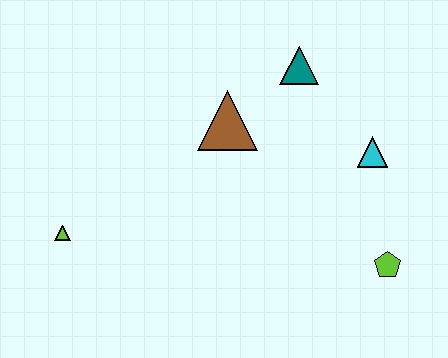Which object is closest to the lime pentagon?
The cyan triangle is closest to the lime pentagon.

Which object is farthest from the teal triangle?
The lime triangle is farthest from the teal triangle.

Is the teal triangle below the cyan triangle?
No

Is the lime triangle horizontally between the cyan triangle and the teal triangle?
No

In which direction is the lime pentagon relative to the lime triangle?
The lime pentagon is to the right of the lime triangle.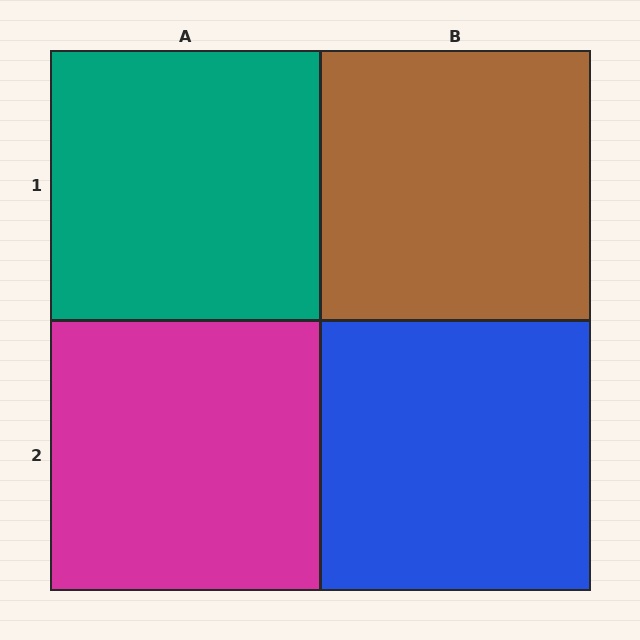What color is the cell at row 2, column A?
Magenta.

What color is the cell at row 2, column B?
Blue.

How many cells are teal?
1 cell is teal.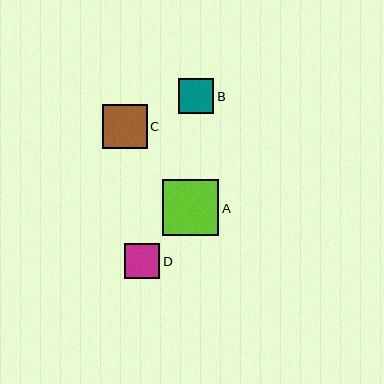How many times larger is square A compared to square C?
Square A is approximately 1.3 times the size of square C.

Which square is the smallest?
Square D is the smallest with a size of approximately 35 pixels.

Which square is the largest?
Square A is the largest with a size of approximately 56 pixels.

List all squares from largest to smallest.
From largest to smallest: A, C, B, D.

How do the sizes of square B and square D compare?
Square B and square D are approximately the same size.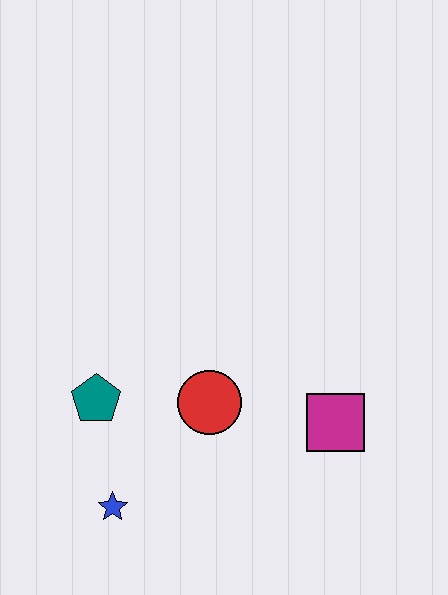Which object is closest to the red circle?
The teal pentagon is closest to the red circle.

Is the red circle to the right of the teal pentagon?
Yes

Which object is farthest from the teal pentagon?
The magenta square is farthest from the teal pentagon.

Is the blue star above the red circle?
No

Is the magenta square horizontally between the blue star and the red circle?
No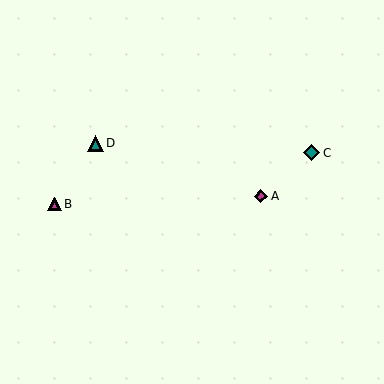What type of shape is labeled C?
Shape C is a teal diamond.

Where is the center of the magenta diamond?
The center of the magenta diamond is at (261, 196).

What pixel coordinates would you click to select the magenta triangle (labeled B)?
Click at (55, 204) to select the magenta triangle B.